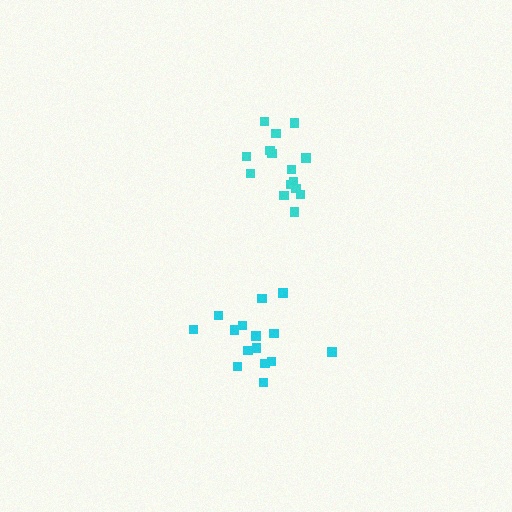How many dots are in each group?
Group 1: 16 dots, Group 2: 15 dots (31 total).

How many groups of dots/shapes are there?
There are 2 groups.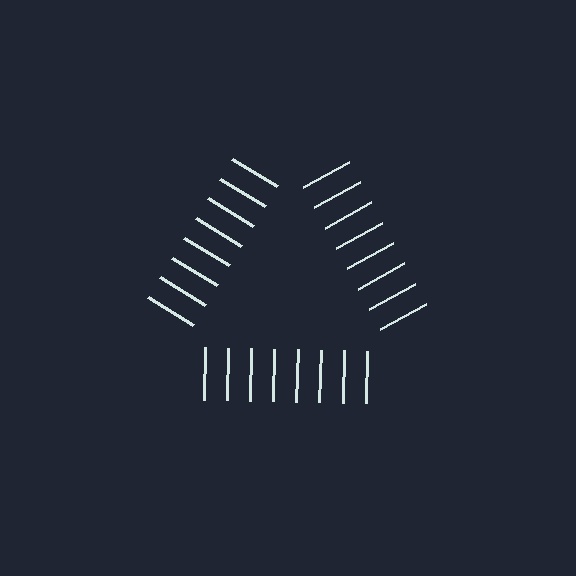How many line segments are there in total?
24 — 8 along each of the 3 edges.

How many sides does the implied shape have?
3 sides — the line-ends trace a triangle.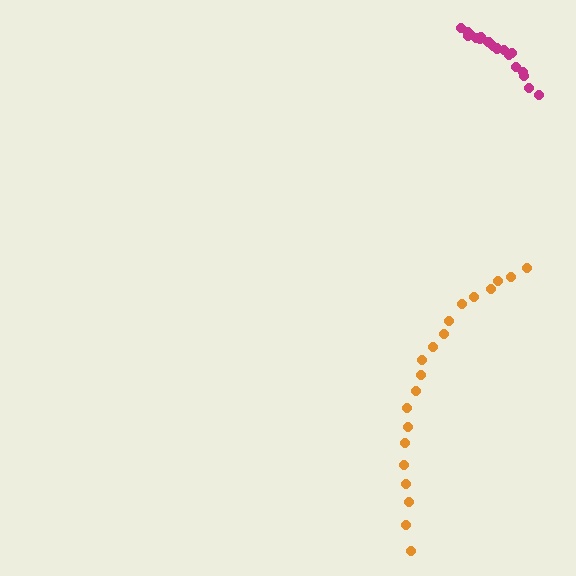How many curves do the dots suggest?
There are 2 distinct paths.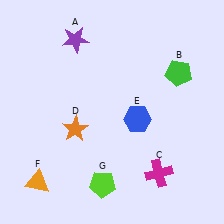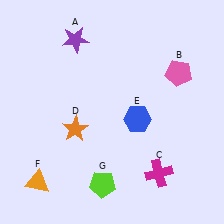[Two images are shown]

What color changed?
The pentagon (B) changed from green in Image 1 to pink in Image 2.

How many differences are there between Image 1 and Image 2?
There is 1 difference between the two images.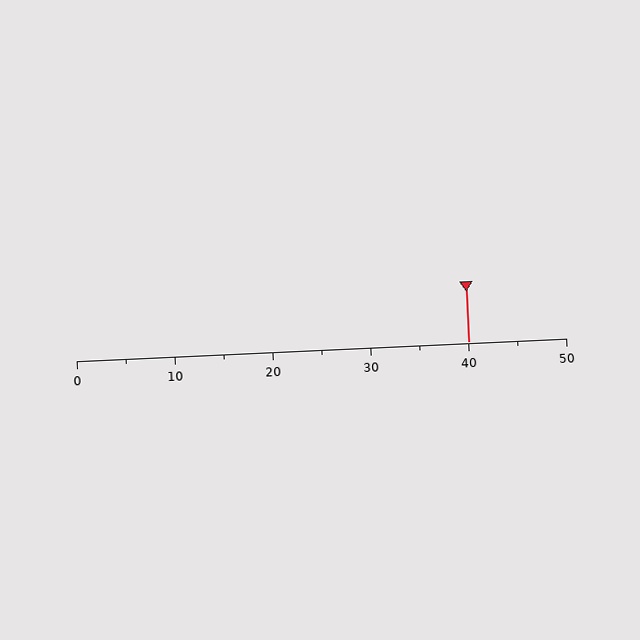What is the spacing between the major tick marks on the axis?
The major ticks are spaced 10 apart.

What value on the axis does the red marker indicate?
The marker indicates approximately 40.